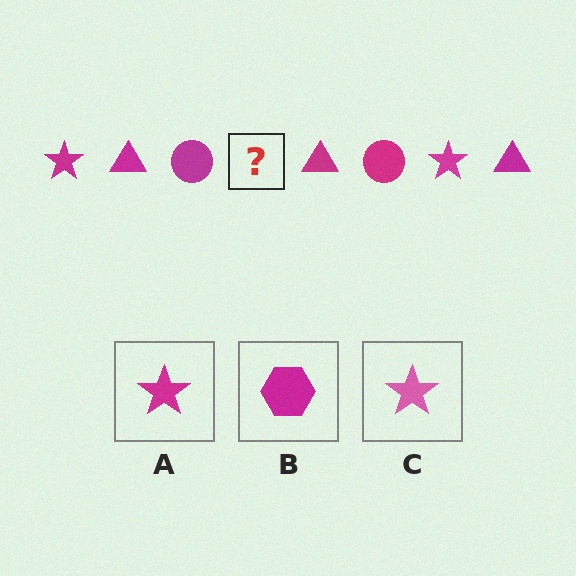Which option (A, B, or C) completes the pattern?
A.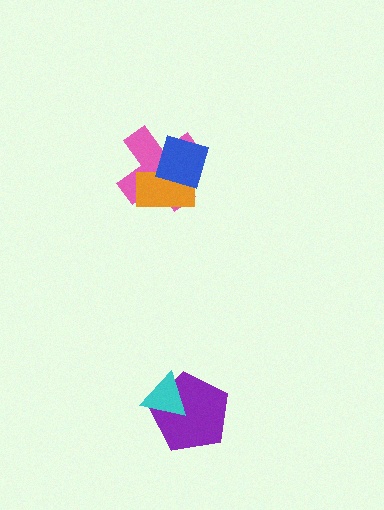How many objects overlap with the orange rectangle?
2 objects overlap with the orange rectangle.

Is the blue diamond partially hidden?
No, no other shape covers it.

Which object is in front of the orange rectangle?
The blue diamond is in front of the orange rectangle.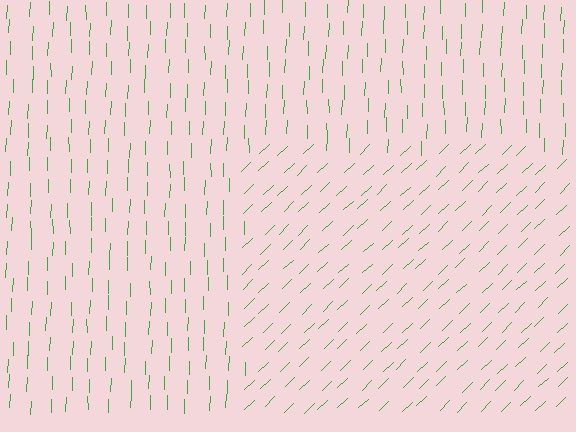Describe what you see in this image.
The image is filled with small green line segments. A rectangle region in the image has lines oriented differently from the surrounding lines, creating a visible texture boundary.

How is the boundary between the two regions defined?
The boundary is defined purely by a change in line orientation (approximately 45 degrees difference). All lines are the same color and thickness.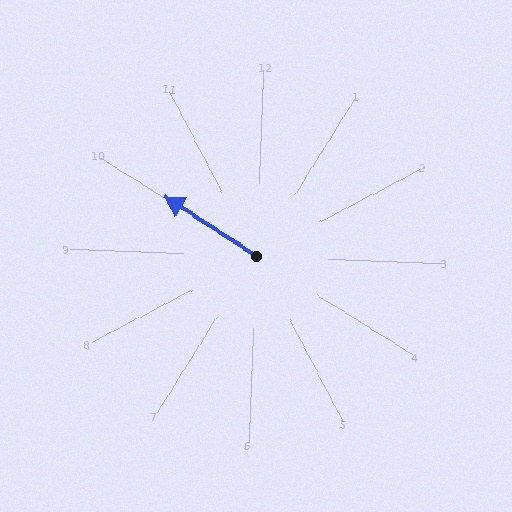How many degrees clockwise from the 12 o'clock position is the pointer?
Approximately 301 degrees.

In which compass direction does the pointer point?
Northwest.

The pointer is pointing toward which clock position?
Roughly 10 o'clock.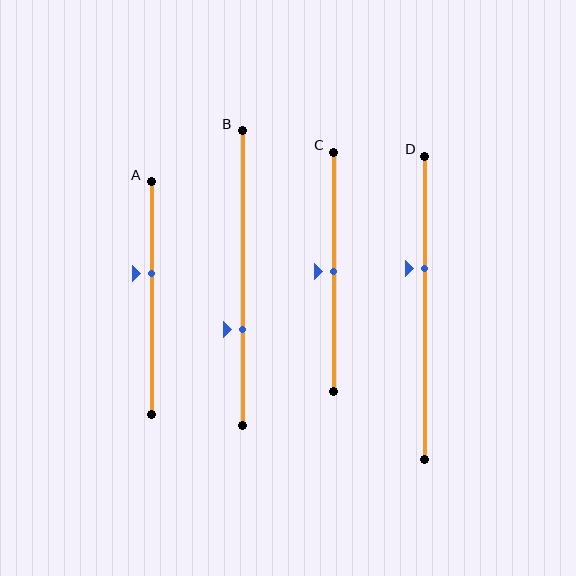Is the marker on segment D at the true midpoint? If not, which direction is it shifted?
No, the marker on segment D is shifted upward by about 13% of the segment length.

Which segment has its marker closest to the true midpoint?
Segment C has its marker closest to the true midpoint.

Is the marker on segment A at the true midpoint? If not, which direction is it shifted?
No, the marker on segment A is shifted upward by about 11% of the segment length.